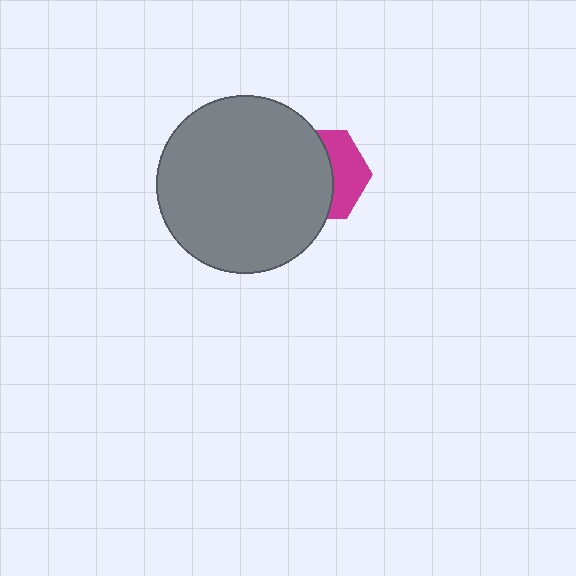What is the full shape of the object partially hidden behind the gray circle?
The partially hidden object is a magenta hexagon.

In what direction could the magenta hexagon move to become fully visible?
The magenta hexagon could move right. That would shift it out from behind the gray circle entirely.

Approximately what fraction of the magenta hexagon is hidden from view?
Roughly 61% of the magenta hexagon is hidden behind the gray circle.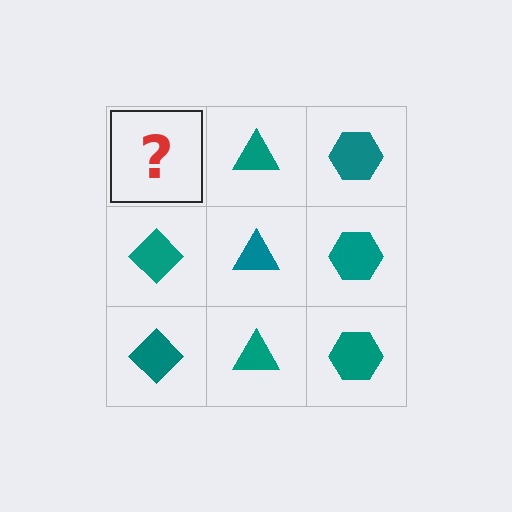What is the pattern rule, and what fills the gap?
The rule is that each column has a consistent shape. The gap should be filled with a teal diamond.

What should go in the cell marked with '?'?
The missing cell should contain a teal diamond.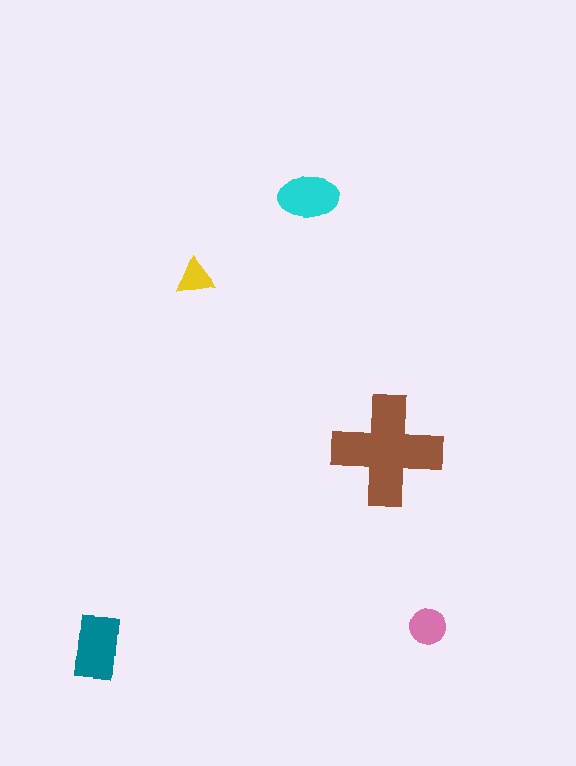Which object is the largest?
The brown cross.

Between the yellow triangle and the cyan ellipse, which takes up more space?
The cyan ellipse.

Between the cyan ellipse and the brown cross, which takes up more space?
The brown cross.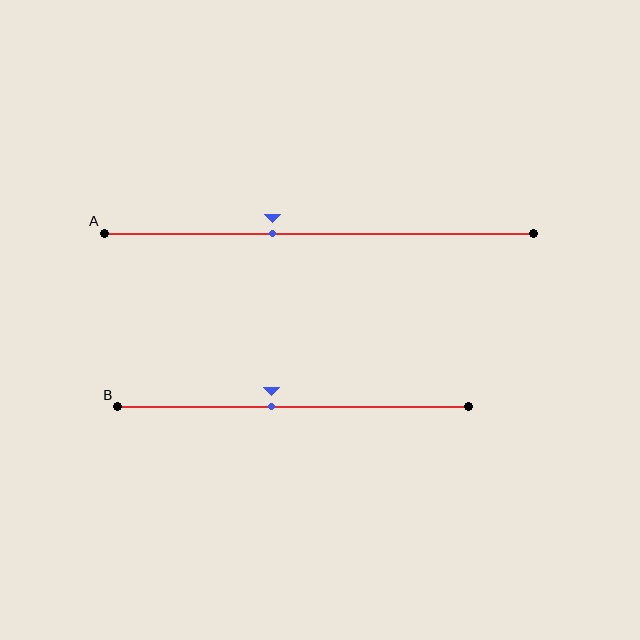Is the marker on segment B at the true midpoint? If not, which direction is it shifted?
No, the marker on segment B is shifted to the left by about 6% of the segment length.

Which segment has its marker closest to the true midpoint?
Segment B has its marker closest to the true midpoint.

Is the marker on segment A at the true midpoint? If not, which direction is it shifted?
No, the marker on segment A is shifted to the left by about 11% of the segment length.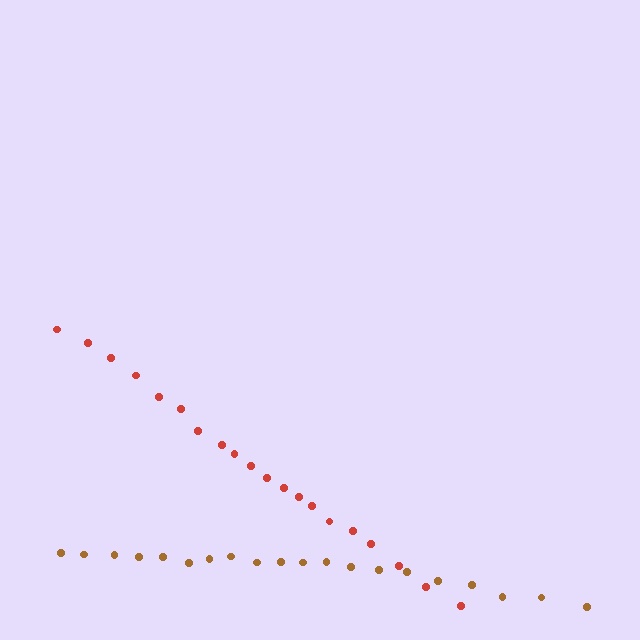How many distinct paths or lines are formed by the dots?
There are 2 distinct paths.